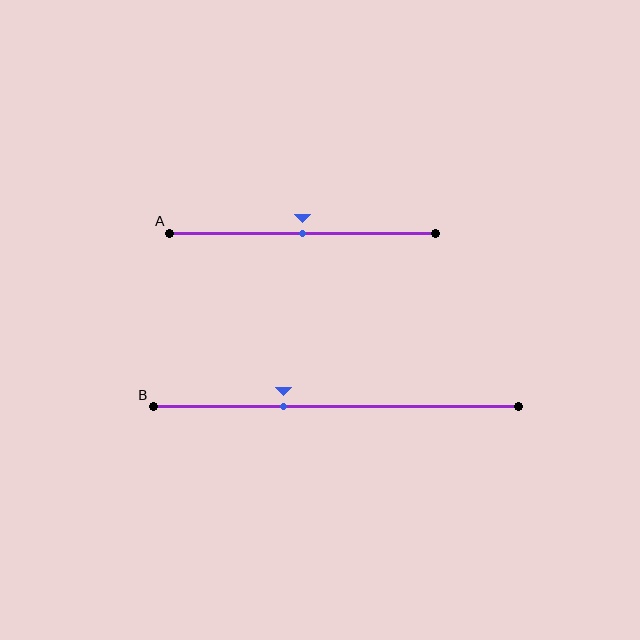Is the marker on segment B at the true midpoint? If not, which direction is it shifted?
No, the marker on segment B is shifted to the left by about 14% of the segment length.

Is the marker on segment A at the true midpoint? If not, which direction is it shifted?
Yes, the marker on segment A is at the true midpoint.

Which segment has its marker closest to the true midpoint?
Segment A has its marker closest to the true midpoint.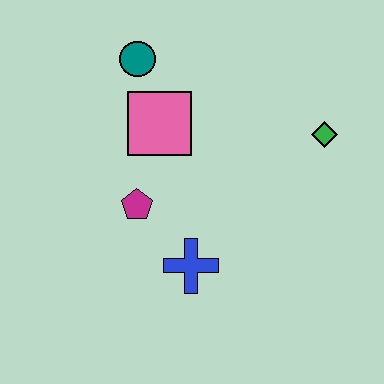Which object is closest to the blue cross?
The magenta pentagon is closest to the blue cross.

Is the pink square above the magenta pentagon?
Yes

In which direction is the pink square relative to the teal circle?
The pink square is below the teal circle.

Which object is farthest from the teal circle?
The blue cross is farthest from the teal circle.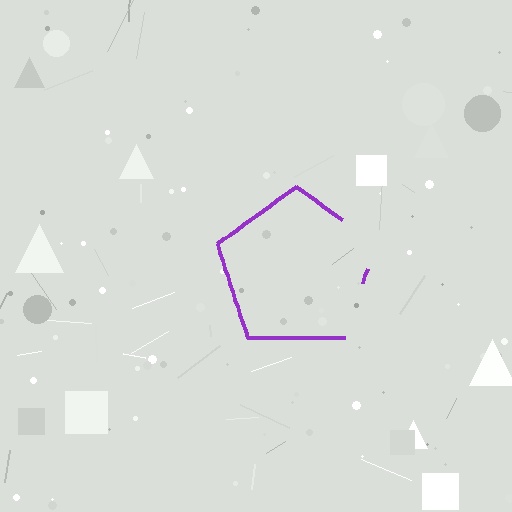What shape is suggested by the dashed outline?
The dashed outline suggests a pentagon.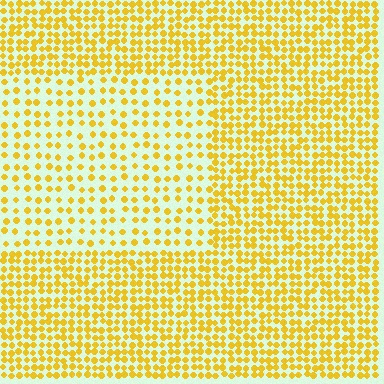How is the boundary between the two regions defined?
The boundary is defined by a change in element density (approximately 2.0x ratio). All elements are the same color, size, and shape.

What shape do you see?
I see a rectangle.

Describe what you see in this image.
The image contains small yellow elements arranged at two different densities. A rectangle-shaped region is visible where the elements are less densely packed than the surrounding area.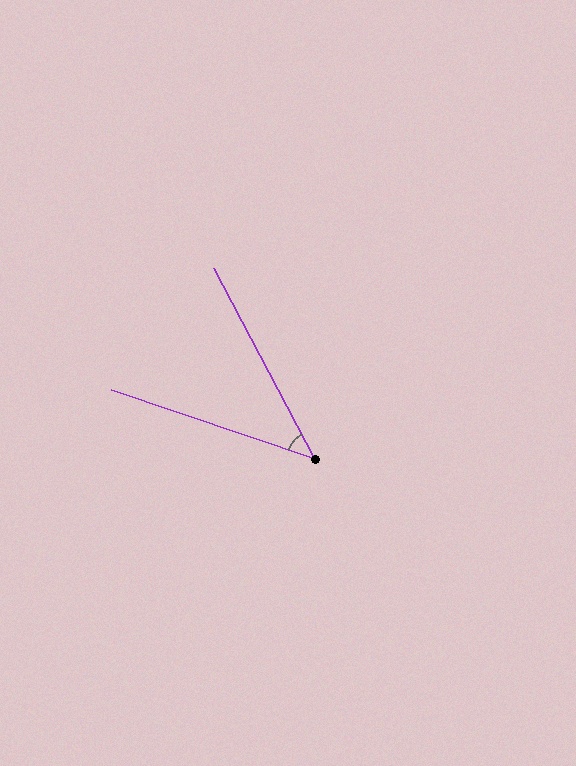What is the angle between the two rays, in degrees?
Approximately 44 degrees.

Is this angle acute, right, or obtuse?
It is acute.